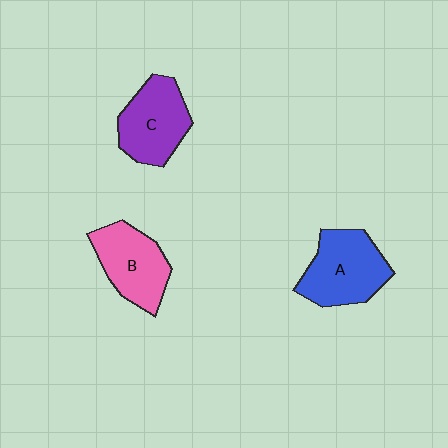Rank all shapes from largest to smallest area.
From largest to smallest: A (blue), C (purple), B (pink).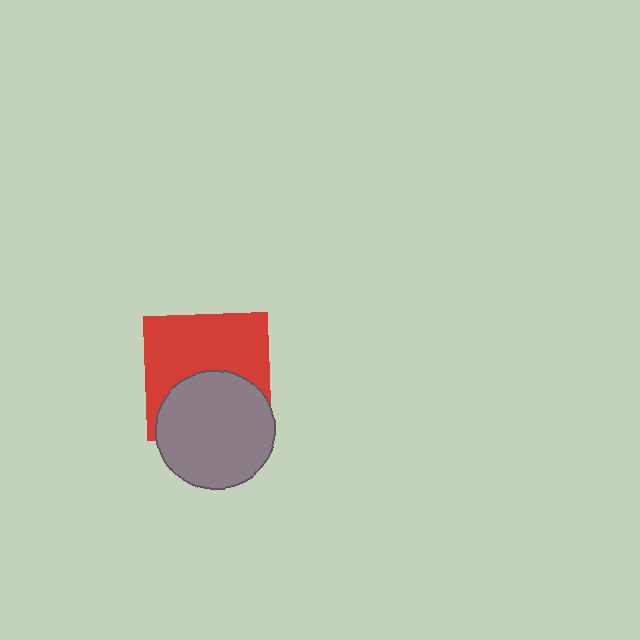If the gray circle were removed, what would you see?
You would see the complete red square.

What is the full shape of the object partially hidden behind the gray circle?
The partially hidden object is a red square.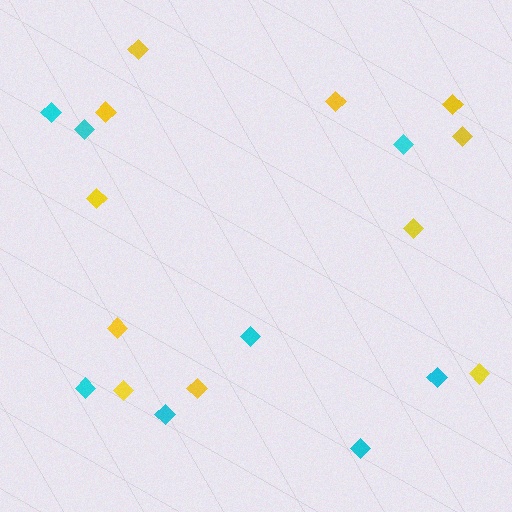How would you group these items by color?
There are 2 groups: one group of yellow diamonds (11) and one group of cyan diamonds (8).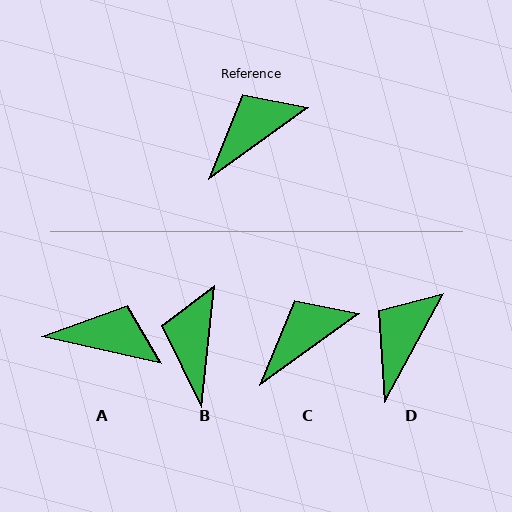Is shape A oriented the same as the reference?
No, it is off by about 48 degrees.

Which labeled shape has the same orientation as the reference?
C.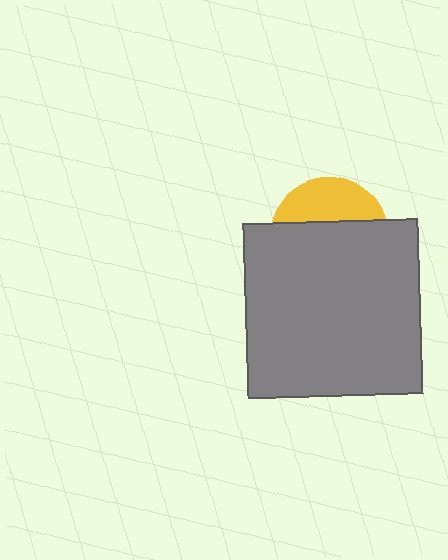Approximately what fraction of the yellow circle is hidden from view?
Roughly 67% of the yellow circle is hidden behind the gray square.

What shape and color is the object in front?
The object in front is a gray square.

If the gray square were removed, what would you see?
You would see the complete yellow circle.